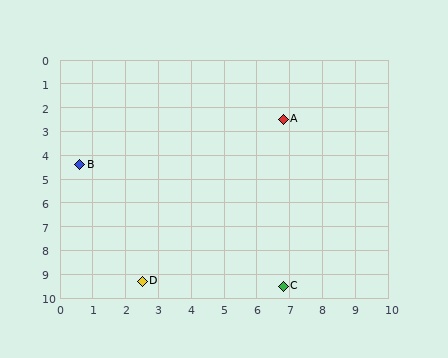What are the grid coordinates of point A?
Point A is at approximately (6.8, 2.5).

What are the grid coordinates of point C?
Point C is at approximately (6.8, 9.5).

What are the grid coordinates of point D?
Point D is at approximately (2.5, 9.3).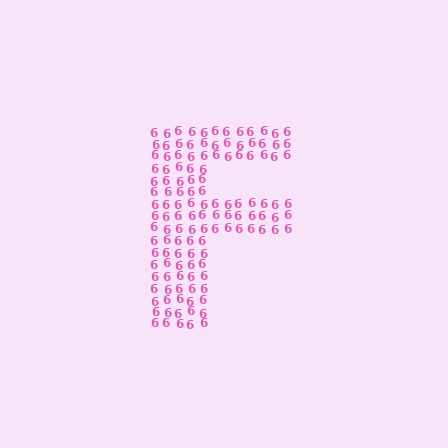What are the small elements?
The small elements are digit 6's.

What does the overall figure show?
The overall figure shows the letter F.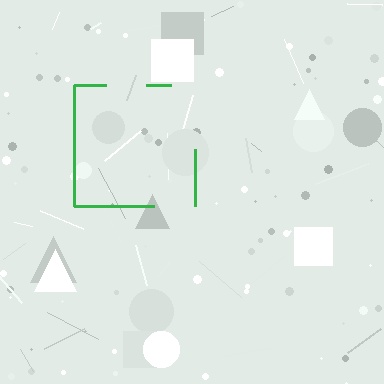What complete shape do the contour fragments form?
The contour fragments form a square.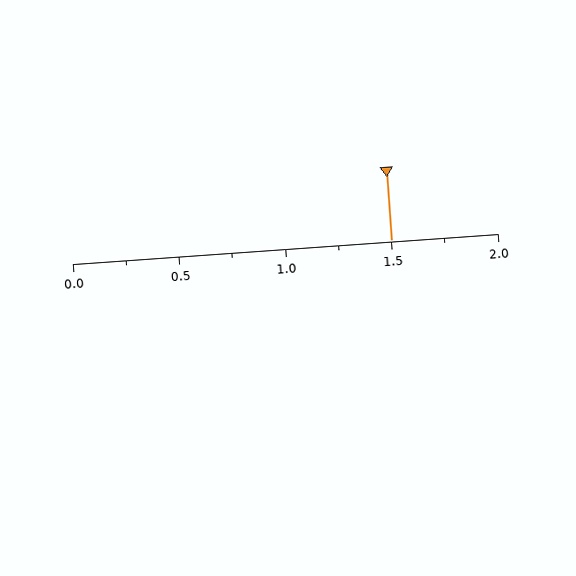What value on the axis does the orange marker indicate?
The marker indicates approximately 1.5.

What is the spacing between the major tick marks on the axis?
The major ticks are spaced 0.5 apart.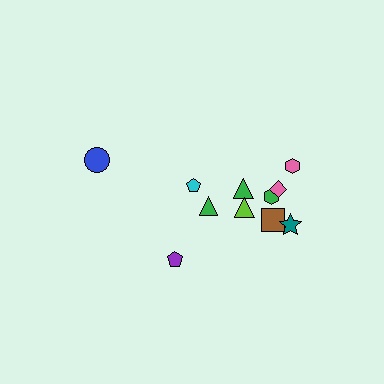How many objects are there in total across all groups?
There are 11 objects.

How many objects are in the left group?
There are 3 objects.